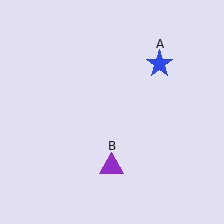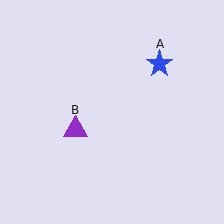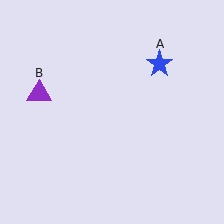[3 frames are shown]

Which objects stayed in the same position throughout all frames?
Blue star (object A) remained stationary.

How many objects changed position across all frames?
1 object changed position: purple triangle (object B).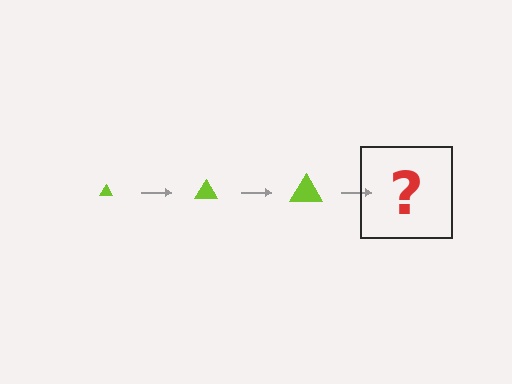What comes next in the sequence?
The next element should be a lime triangle, larger than the previous one.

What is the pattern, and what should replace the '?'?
The pattern is that the triangle gets progressively larger each step. The '?' should be a lime triangle, larger than the previous one.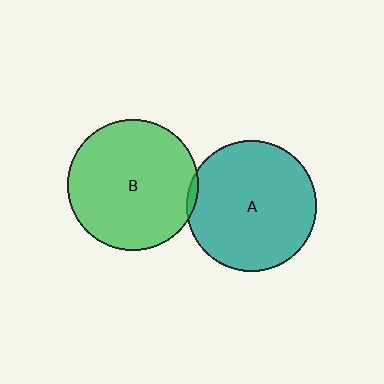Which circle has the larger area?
Circle B (green).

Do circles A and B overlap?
Yes.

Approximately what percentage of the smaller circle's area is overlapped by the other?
Approximately 5%.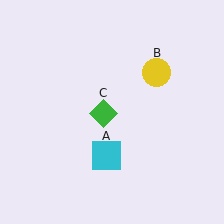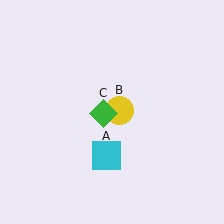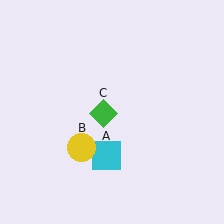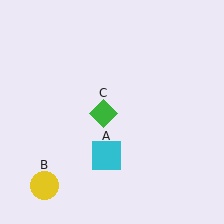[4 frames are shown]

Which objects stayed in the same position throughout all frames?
Cyan square (object A) and green diamond (object C) remained stationary.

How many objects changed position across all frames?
1 object changed position: yellow circle (object B).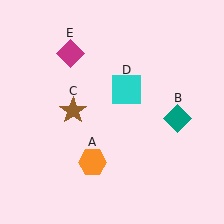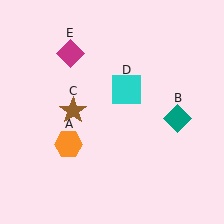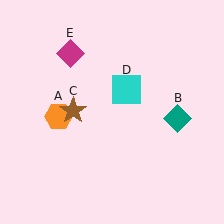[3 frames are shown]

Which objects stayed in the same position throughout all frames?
Teal diamond (object B) and brown star (object C) and cyan square (object D) and magenta diamond (object E) remained stationary.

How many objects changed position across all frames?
1 object changed position: orange hexagon (object A).